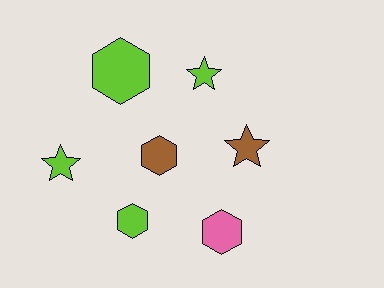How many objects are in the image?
There are 7 objects.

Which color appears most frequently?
Lime, with 4 objects.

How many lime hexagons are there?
There are 2 lime hexagons.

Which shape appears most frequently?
Hexagon, with 4 objects.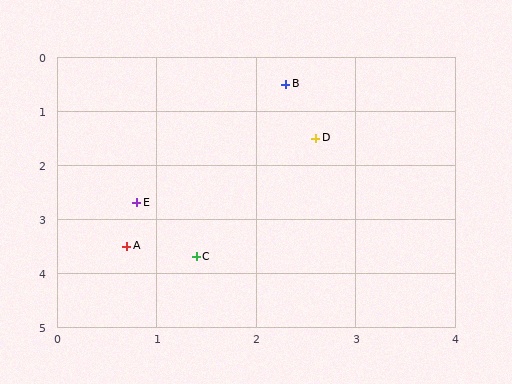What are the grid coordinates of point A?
Point A is at approximately (0.7, 3.5).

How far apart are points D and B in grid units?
Points D and B are about 1.0 grid units apart.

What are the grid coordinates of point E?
Point E is at approximately (0.8, 2.7).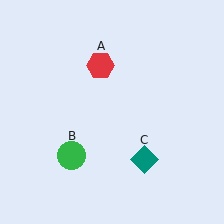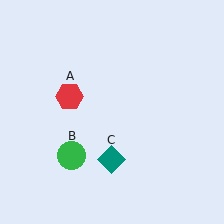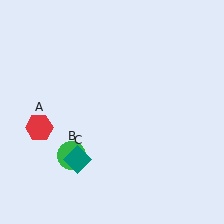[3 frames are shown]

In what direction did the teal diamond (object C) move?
The teal diamond (object C) moved left.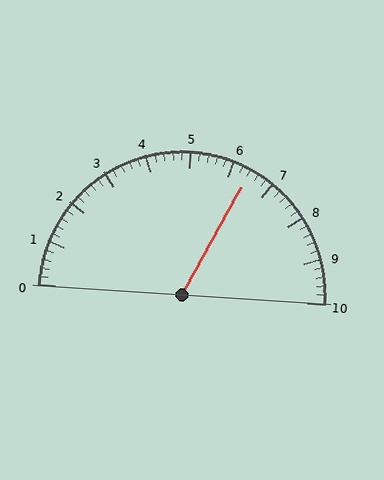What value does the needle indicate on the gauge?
The needle indicates approximately 6.4.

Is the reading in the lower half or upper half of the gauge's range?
The reading is in the upper half of the range (0 to 10).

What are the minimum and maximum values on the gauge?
The gauge ranges from 0 to 10.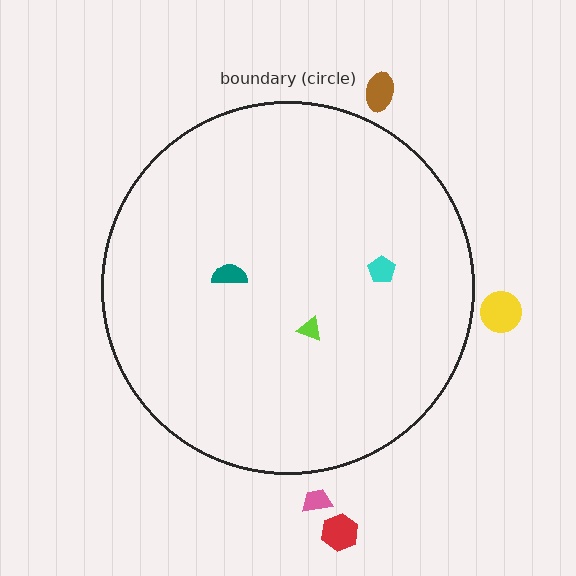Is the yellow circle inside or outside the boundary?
Outside.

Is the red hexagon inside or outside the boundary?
Outside.